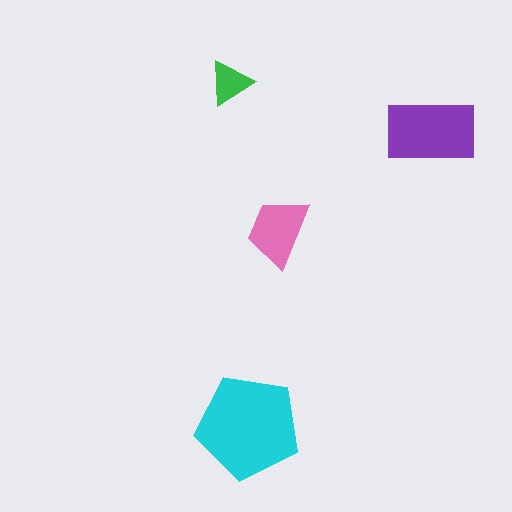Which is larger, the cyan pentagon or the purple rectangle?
The cyan pentagon.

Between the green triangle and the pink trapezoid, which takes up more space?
The pink trapezoid.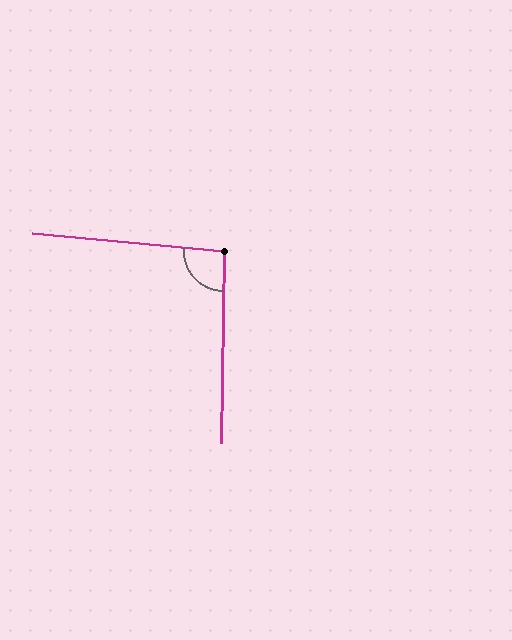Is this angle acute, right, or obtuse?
It is approximately a right angle.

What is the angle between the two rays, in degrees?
Approximately 95 degrees.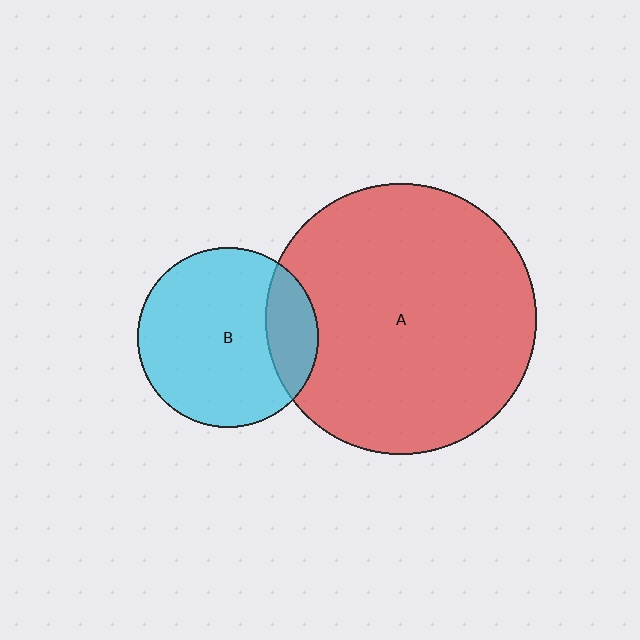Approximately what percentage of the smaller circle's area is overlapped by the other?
Approximately 20%.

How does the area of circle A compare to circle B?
Approximately 2.2 times.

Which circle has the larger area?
Circle A (red).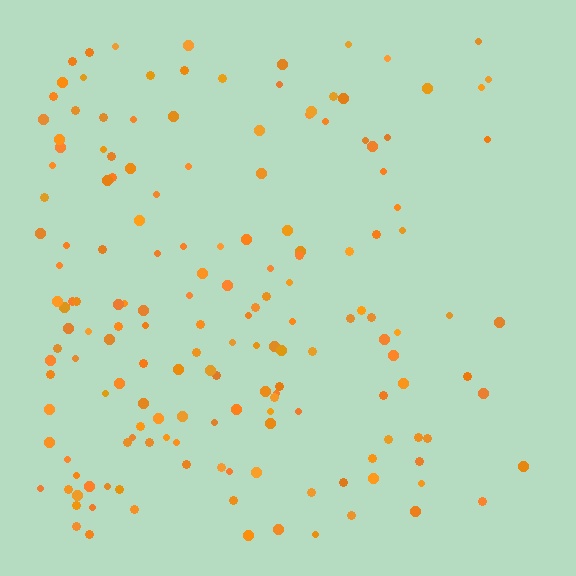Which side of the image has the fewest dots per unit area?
The right.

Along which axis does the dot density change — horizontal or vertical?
Horizontal.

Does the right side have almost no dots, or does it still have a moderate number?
Still a moderate number, just noticeably fewer than the left.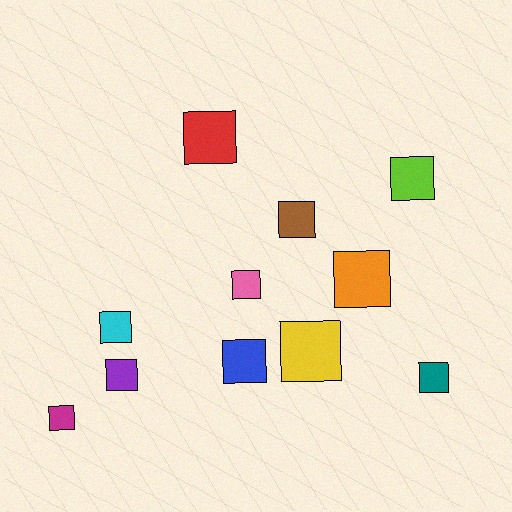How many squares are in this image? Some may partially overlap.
There are 11 squares.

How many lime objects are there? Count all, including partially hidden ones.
There is 1 lime object.